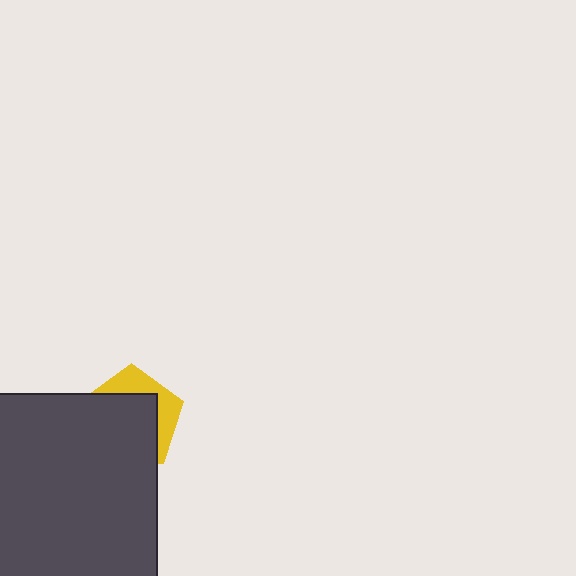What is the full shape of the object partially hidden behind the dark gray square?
The partially hidden object is a yellow pentagon.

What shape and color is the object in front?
The object in front is a dark gray square.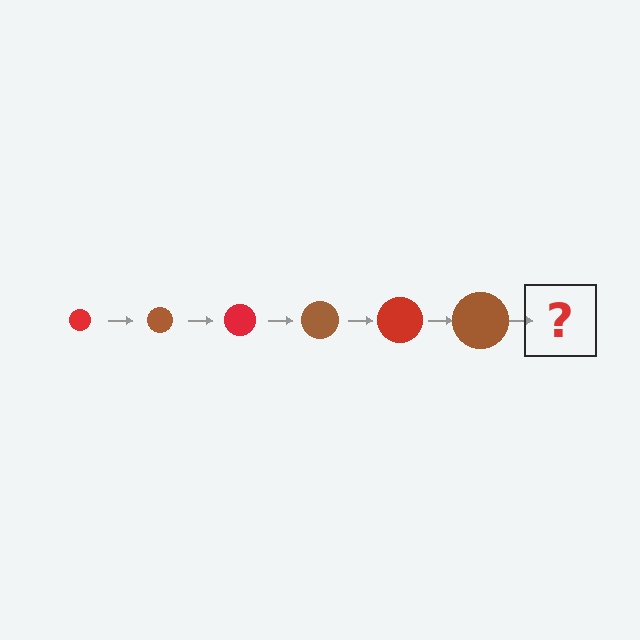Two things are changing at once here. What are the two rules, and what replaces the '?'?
The two rules are that the circle grows larger each step and the color cycles through red and brown. The '?' should be a red circle, larger than the previous one.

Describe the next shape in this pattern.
It should be a red circle, larger than the previous one.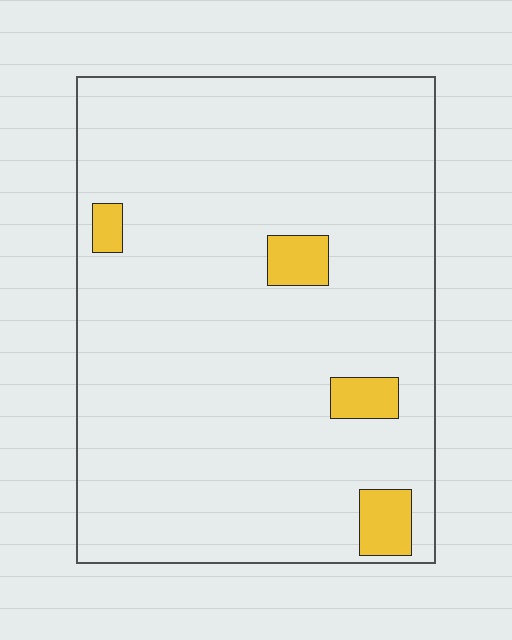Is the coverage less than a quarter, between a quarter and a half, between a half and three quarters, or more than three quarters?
Less than a quarter.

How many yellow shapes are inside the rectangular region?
4.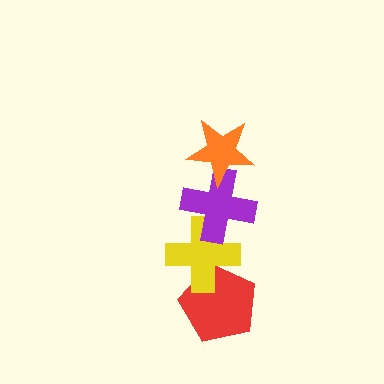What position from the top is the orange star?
The orange star is 1st from the top.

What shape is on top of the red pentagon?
The yellow cross is on top of the red pentagon.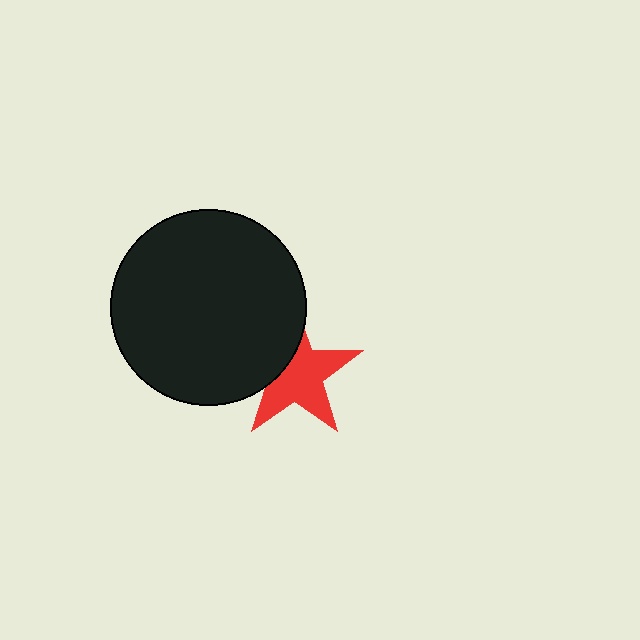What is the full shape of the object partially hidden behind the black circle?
The partially hidden object is a red star.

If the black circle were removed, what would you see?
You would see the complete red star.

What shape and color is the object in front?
The object in front is a black circle.